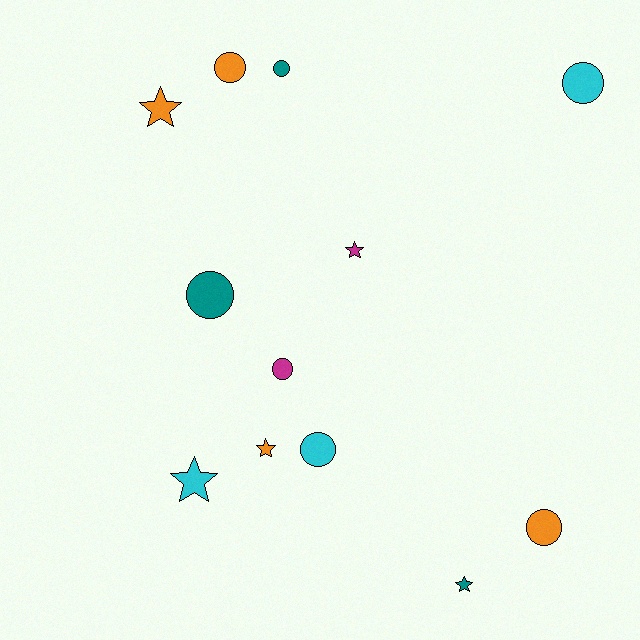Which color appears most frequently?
Orange, with 4 objects.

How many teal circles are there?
There are 2 teal circles.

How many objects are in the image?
There are 12 objects.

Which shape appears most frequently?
Circle, with 7 objects.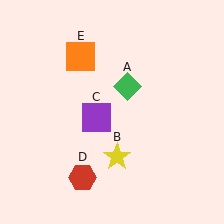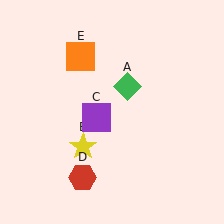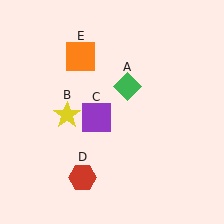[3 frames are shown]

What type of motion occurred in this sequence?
The yellow star (object B) rotated clockwise around the center of the scene.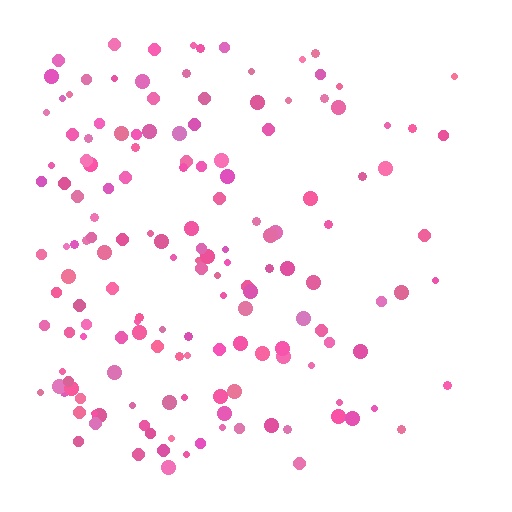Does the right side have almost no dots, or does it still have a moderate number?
Still a moderate number, just noticeably fewer than the left.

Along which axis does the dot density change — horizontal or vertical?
Horizontal.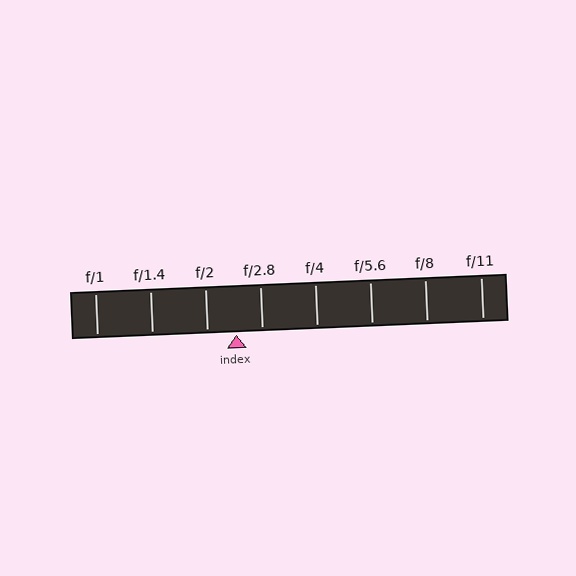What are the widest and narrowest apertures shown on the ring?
The widest aperture shown is f/1 and the narrowest is f/11.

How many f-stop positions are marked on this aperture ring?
There are 8 f-stop positions marked.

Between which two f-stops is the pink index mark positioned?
The index mark is between f/2 and f/2.8.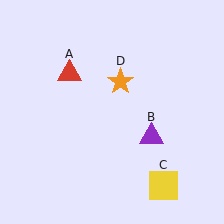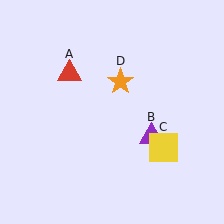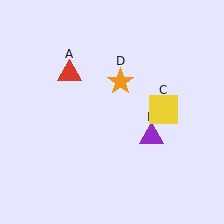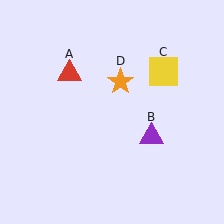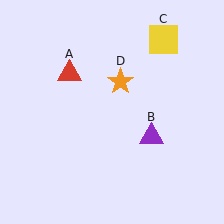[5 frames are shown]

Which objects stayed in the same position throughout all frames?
Red triangle (object A) and purple triangle (object B) and orange star (object D) remained stationary.